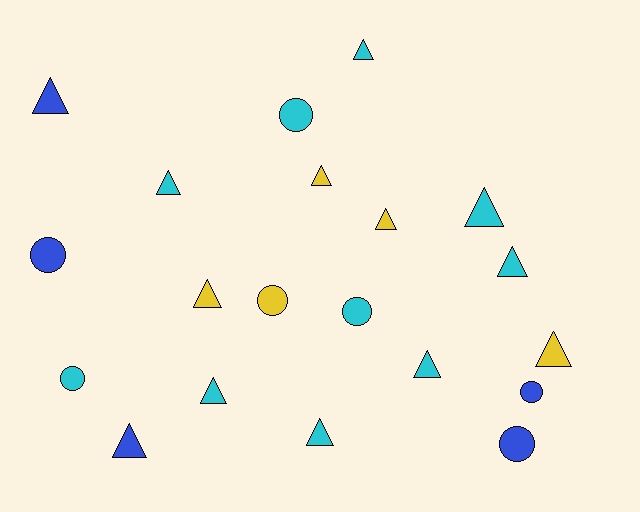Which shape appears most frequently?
Triangle, with 13 objects.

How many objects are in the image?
There are 20 objects.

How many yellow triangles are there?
There are 4 yellow triangles.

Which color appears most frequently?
Cyan, with 10 objects.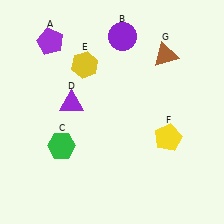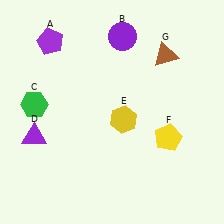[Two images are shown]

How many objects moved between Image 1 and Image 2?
3 objects moved between the two images.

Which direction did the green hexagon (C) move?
The green hexagon (C) moved up.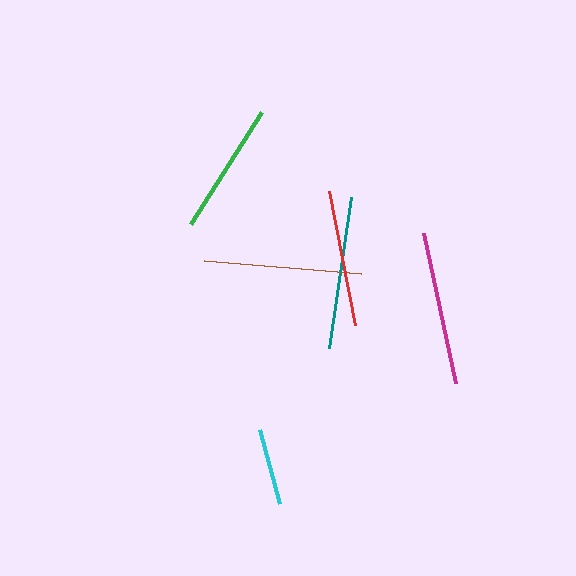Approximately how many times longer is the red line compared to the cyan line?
The red line is approximately 1.8 times the length of the cyan line.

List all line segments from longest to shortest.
From longest to shortest: brown, magenta, teal, red, green, cyan.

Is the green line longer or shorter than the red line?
The red line is longer than the green line.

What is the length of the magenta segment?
The magenta segment is approximately 154 pixels long.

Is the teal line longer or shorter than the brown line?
The brown line is longer than the teal line.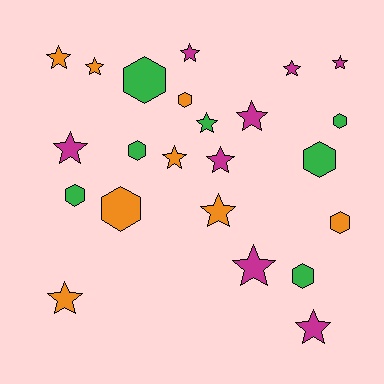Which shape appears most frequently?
Star, with 14 objects.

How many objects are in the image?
There are 23 objects.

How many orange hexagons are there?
There are 3 orange hexagons.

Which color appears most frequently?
Orange, with 8 objects.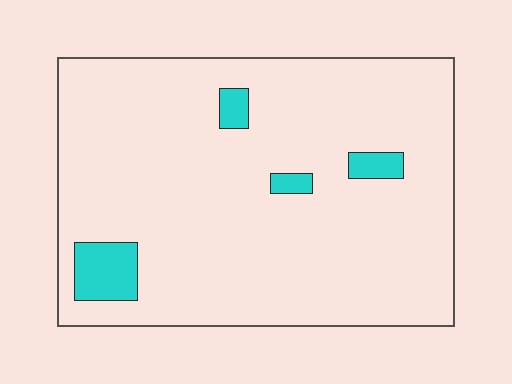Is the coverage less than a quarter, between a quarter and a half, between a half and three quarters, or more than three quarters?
Less than a quarter.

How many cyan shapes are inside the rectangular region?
4.